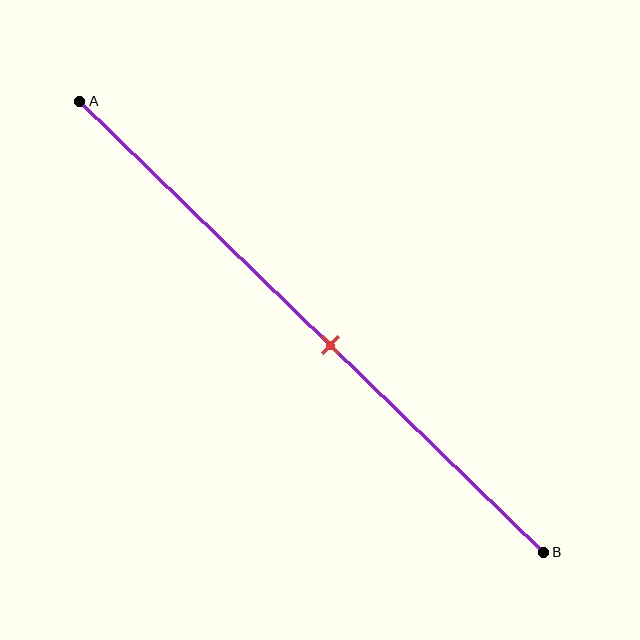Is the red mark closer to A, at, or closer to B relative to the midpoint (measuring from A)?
The red mark is closer to point B than the midpoint of segment AB.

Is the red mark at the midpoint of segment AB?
No, the mark is at about 55% from A, not at the 50% midpoint.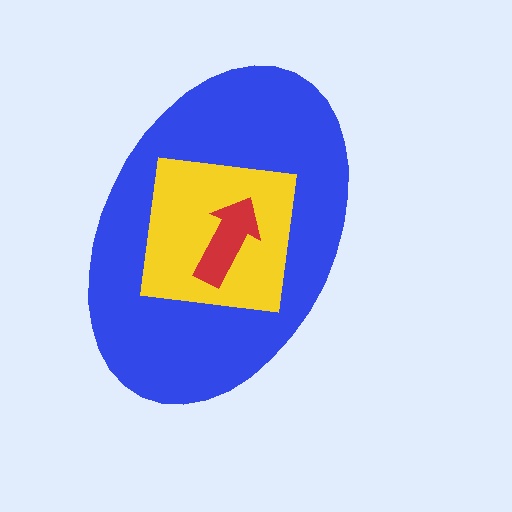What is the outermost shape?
The blue ellipse.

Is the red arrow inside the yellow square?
Yes.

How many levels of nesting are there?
3.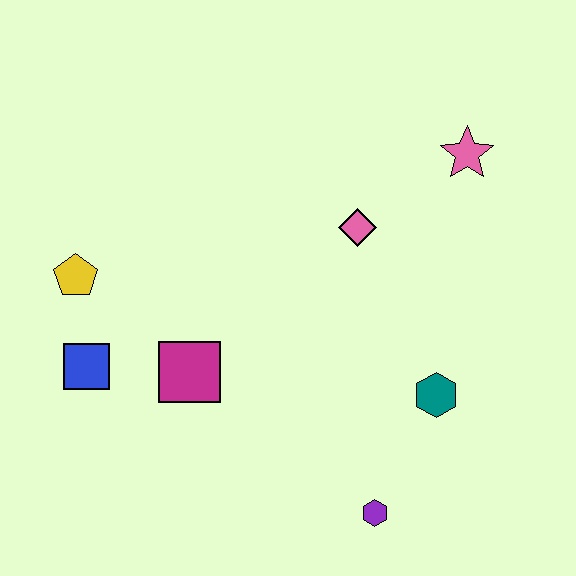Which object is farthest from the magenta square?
The pink star is farthest from the magenta square.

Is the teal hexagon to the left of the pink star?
Yes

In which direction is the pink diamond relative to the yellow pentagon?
The pink diamond is to the right of the yellow pentagon.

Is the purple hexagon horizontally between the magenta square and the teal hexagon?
Yes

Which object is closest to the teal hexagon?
The purple hexagon is closest to the teal hexagon.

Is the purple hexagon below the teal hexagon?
Yes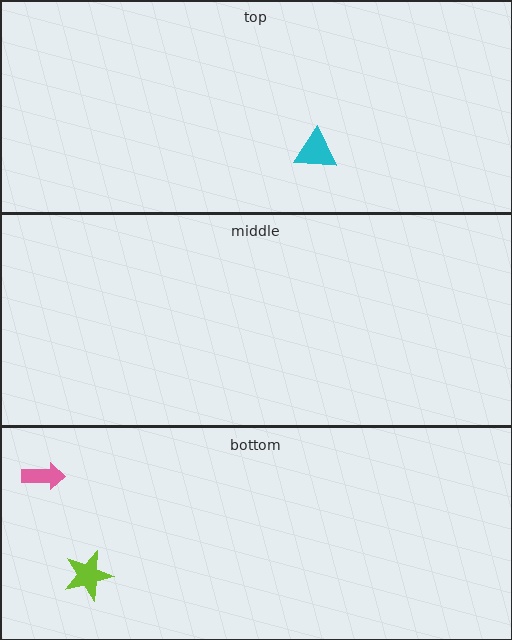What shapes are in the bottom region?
The pink arrow, the lime star.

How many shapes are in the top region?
1.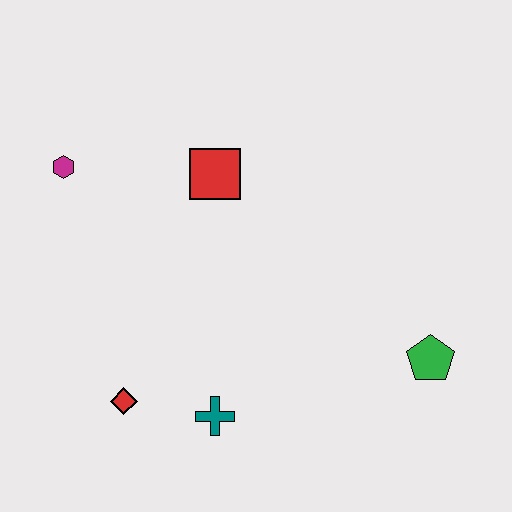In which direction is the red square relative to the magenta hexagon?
The red square is to the right of the magenta hexagon.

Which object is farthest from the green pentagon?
The magenta hexagon is farthest from the green pentagon.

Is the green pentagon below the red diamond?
No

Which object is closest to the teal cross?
The red diamond is closest to the teal cross.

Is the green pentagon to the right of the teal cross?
Yes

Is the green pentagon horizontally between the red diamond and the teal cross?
No